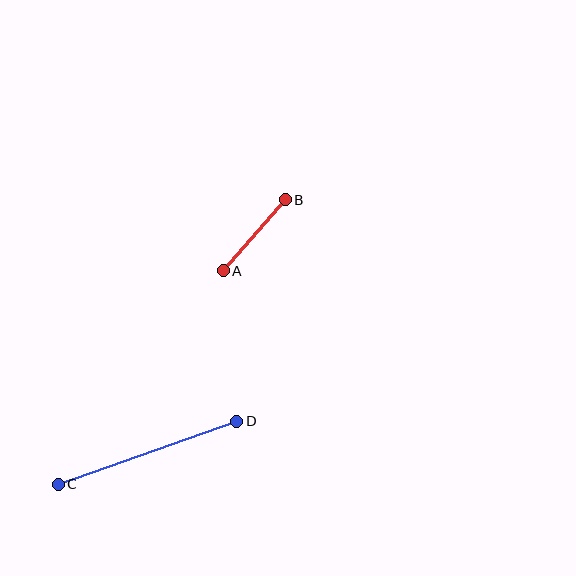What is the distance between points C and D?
The distance is approximately 189 pixels.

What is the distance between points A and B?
The distance is approximately 95 pixels.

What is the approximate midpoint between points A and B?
The midpoint is at approximately (254, 235) pixels.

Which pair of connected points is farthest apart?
Points C and D are farthest apart.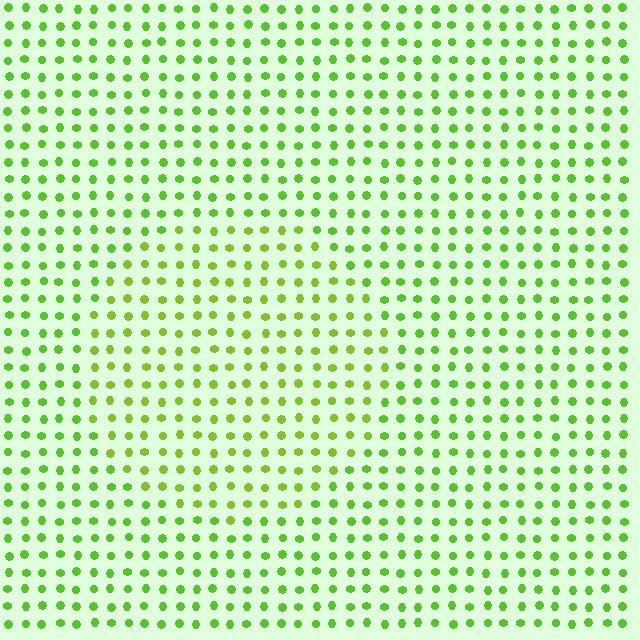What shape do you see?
I see a circle.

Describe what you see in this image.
The image is filled with small lime elements in a uniform arrangement. A circle-shaped region is visible where the elements are tinted to a slightly different hue, forming a subtle color boundary.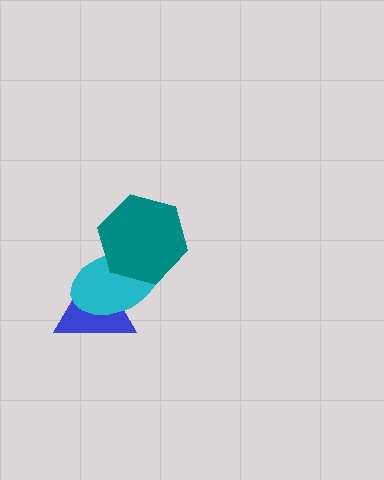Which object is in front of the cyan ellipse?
The teal hexagon is in front of the cyan ellipse.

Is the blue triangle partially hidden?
Yes, it is partially covered by another shape.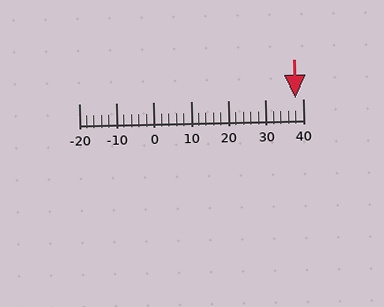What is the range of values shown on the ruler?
The ruler shows values from -20 to 40.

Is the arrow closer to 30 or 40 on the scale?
The arrow is closer to 40.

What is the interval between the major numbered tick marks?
The major tick marks are spaced 10 units apart.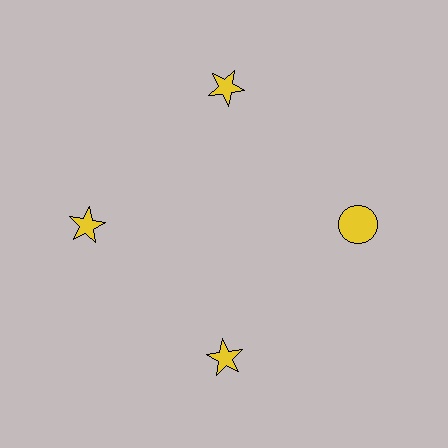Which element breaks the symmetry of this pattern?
The yellow circle at roughly the 3 o'clock position breaks the symmetry. All other shapes are yellow stars.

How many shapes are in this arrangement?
There are 4 shapes arranged in a ring pattern.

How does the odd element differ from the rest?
It has a different shape: circle instead of star.